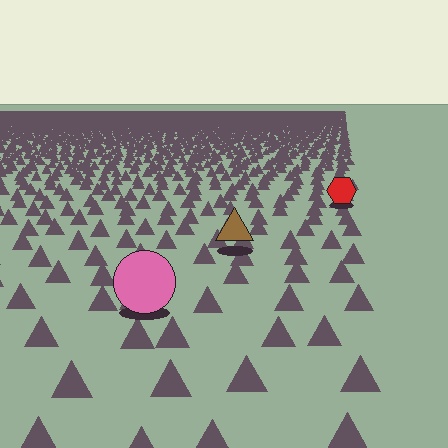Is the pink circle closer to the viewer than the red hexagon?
Yes. The pink circle is closer — you can tell from the texture gradient: the ground texture is coarser near it.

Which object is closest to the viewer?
The pink circle is closest. The texture marks near it are larger and more spread out.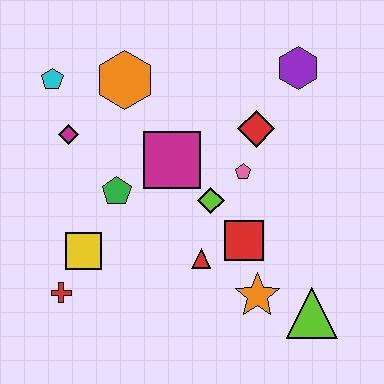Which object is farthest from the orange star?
The cyan pentagon is farthest from the orange star.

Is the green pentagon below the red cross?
No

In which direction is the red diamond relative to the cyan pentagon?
The red diamond is to the right of the cyan pentagon.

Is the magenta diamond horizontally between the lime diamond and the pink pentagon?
No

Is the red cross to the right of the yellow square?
No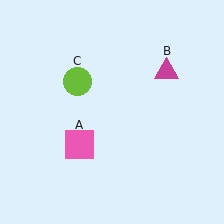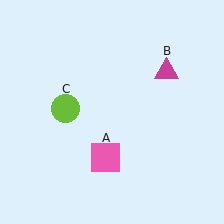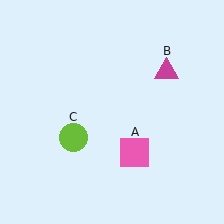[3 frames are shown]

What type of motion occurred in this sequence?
The pink square (object A), lime circle (object C) rotated counterclockwise around the center of the scene.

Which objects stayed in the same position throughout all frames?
Magenta triangle (object B) remained stationary.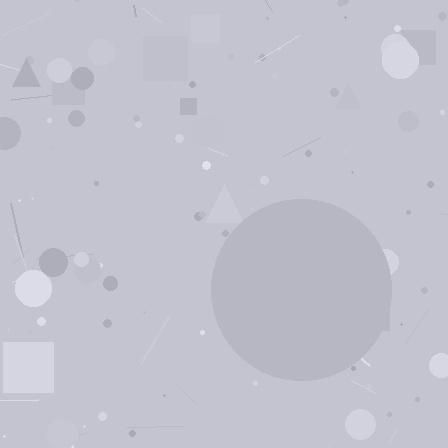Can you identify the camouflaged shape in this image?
The camouflaged shape is a circle.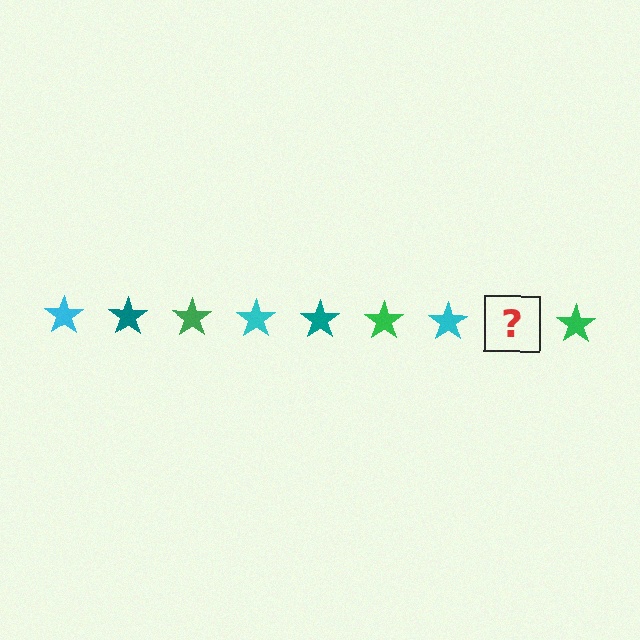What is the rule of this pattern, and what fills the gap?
The rule is that the pattern cycles through cyan, teal, green stars. The gap should be filled with a teal star.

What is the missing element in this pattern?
The missing element is a teal star.